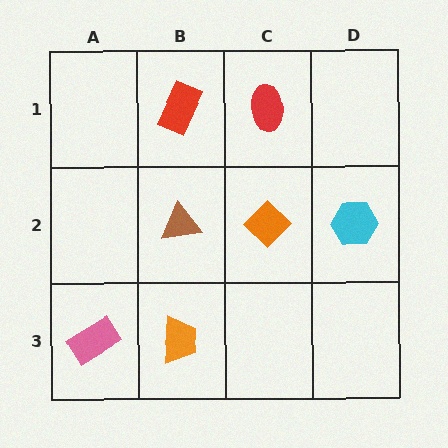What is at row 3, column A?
A pink rectangle.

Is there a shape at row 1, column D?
No, that cell is empty.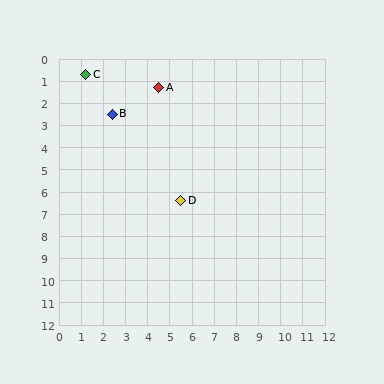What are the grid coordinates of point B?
Point B is at approximately (2.4, 2.5).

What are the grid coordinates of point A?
Point A is at approximately (4.5, 1.3).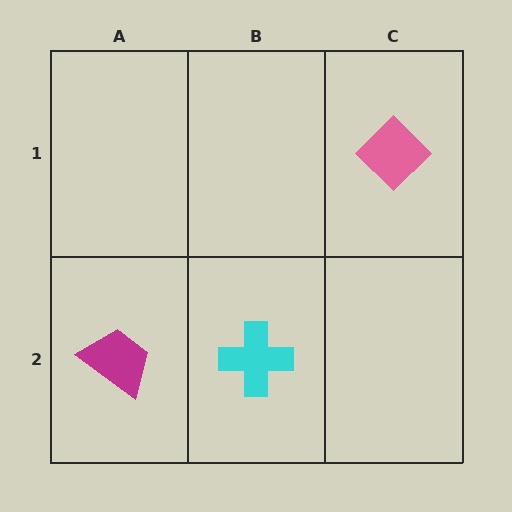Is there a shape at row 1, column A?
No, that cell is empty.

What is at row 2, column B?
A cyan cross.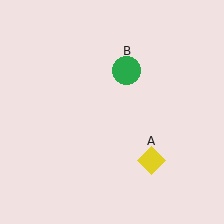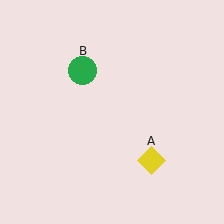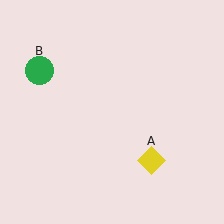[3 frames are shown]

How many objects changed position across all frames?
1 object changed position: green circle (object B).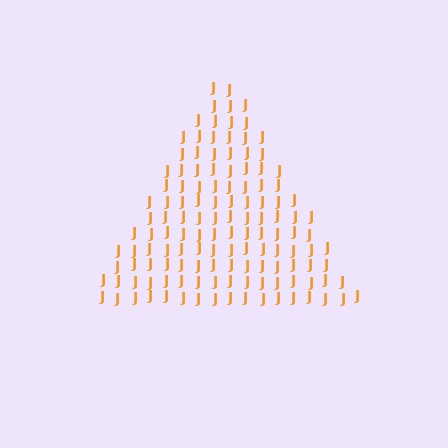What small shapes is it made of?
It is made of small letter J's.